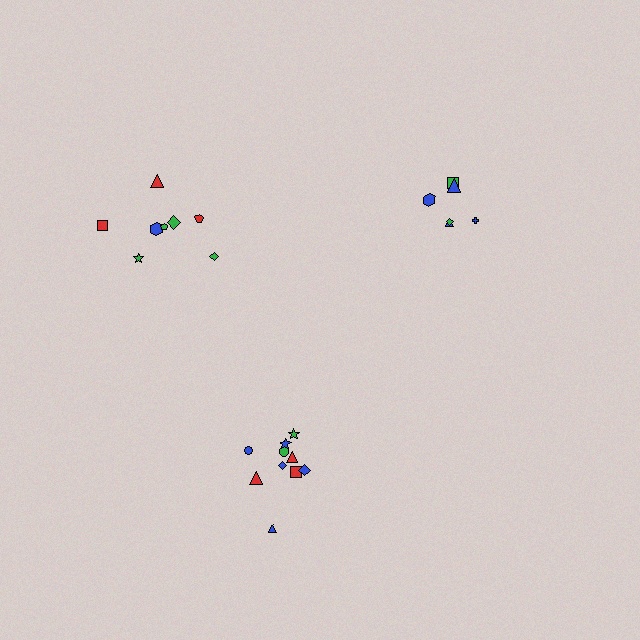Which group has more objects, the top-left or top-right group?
The top-left group.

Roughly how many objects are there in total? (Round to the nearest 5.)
Roughly 25 objects in total.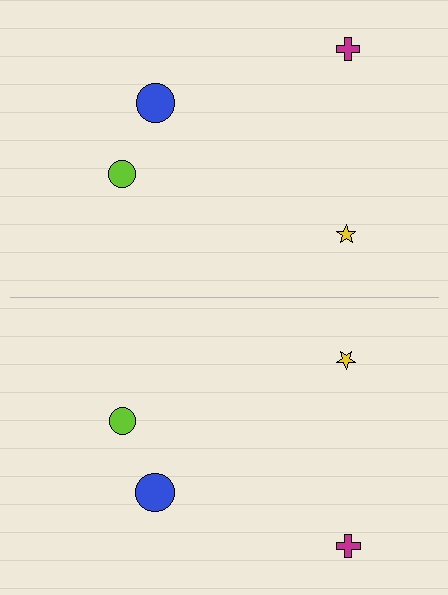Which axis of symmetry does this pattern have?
The pattern has a horizontal axis of symmetry running through the center of the image.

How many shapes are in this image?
There are 8 shapes in this image.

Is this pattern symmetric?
Yes, this pattern has bilateral (reflection) symmetry.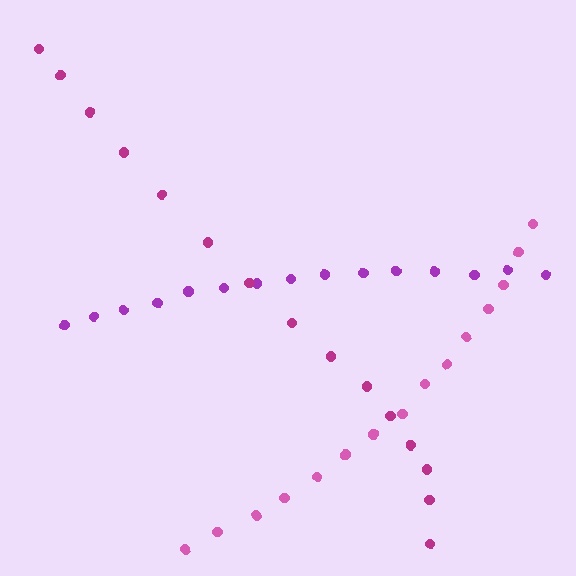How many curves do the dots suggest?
There are 3 distinct paths.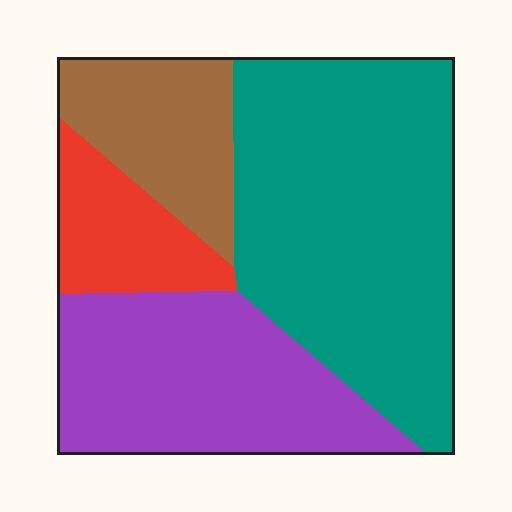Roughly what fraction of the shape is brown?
Brown covers 15% of the shape.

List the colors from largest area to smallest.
From largest to smallest: teal, purple, brown, red.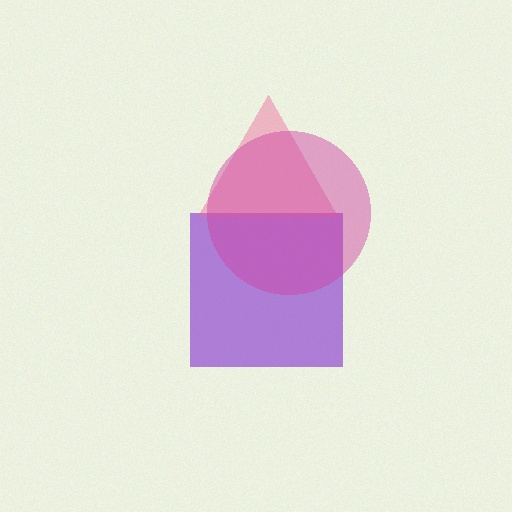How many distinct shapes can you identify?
There are 3 distinct shapes: a purple square, a pink triangle, a magenta circle.